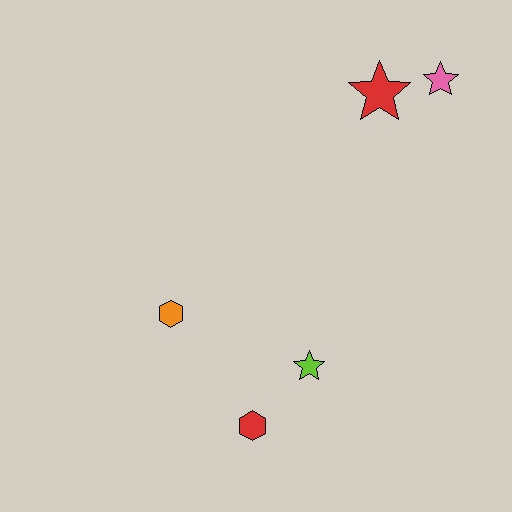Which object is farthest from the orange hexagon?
The pink star is farthest from the orange hexagon.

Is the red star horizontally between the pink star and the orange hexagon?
Yes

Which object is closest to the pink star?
The red star is closest to the pink star.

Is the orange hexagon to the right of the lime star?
No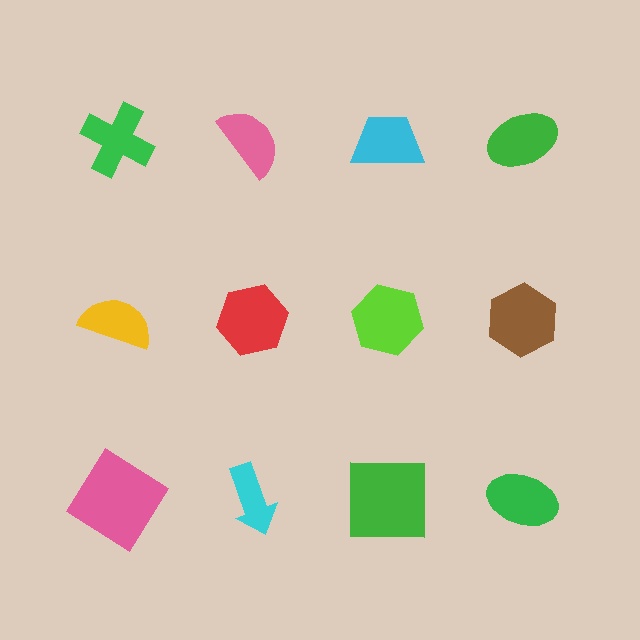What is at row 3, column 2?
A cyan arrow.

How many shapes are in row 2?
4 shapes.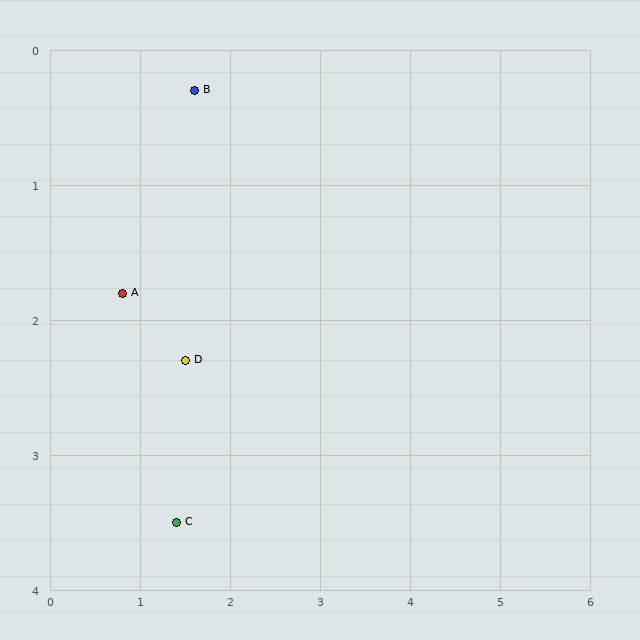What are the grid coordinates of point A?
Point A is at approximately (0.8, 1.8).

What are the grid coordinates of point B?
Point B is at approximately (1.6, 0.3).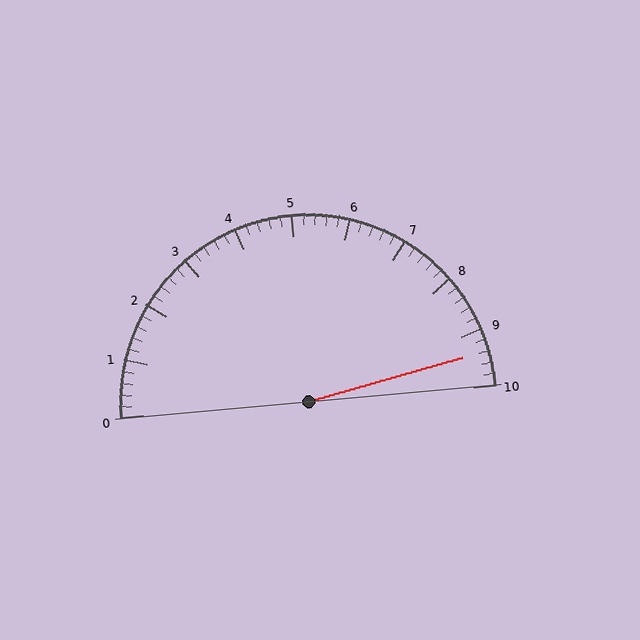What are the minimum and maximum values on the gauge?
The gauge ranges from 0 to 10.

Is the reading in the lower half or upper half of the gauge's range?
The reading is in the upper half of the range (0 to 10).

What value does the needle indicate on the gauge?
The needle indicates approximately 9.4.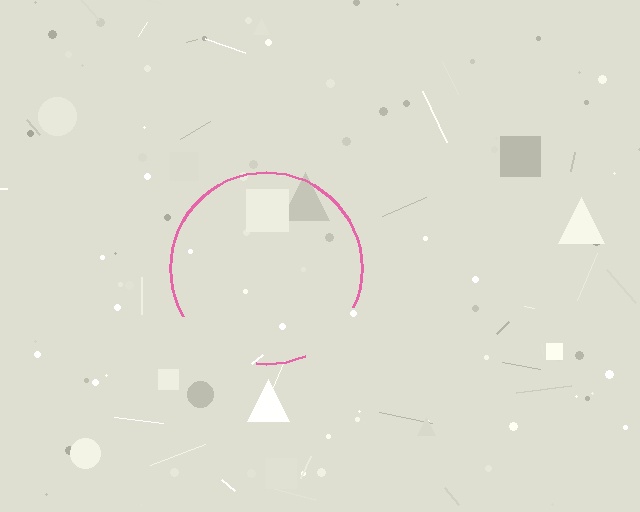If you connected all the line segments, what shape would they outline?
They would outline a circle.